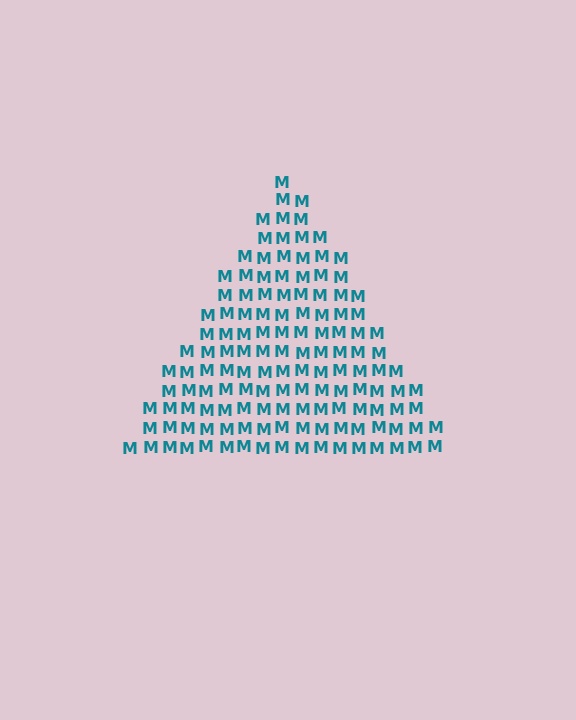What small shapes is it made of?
It is made of small letter M's.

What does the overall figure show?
The overall figure shows a triangle.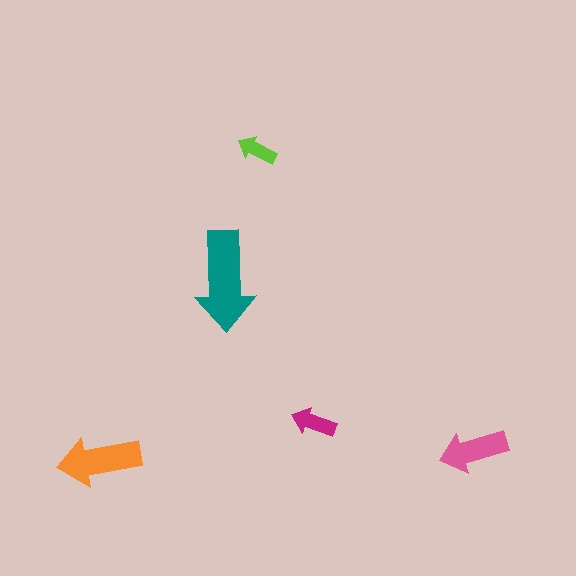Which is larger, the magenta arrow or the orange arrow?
The orange one.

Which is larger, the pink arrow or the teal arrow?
The teal one.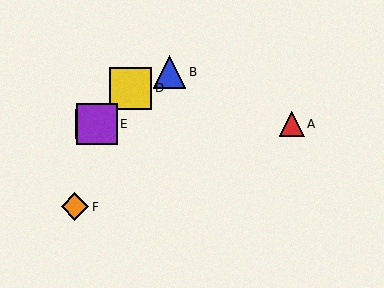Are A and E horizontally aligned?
Yes, both are at y≈124.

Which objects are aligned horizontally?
Objects A, C, E are aligned horizontally.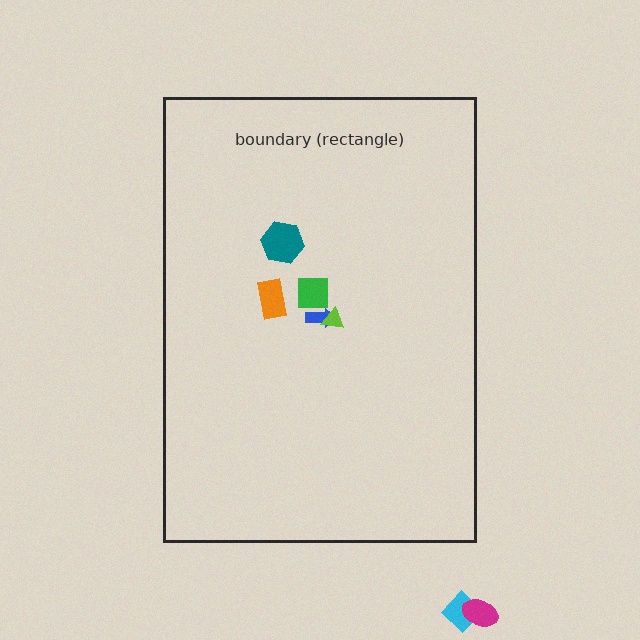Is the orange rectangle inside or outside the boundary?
Inside.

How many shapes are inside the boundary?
5 inside, 2 outside.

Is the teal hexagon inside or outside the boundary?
Inside.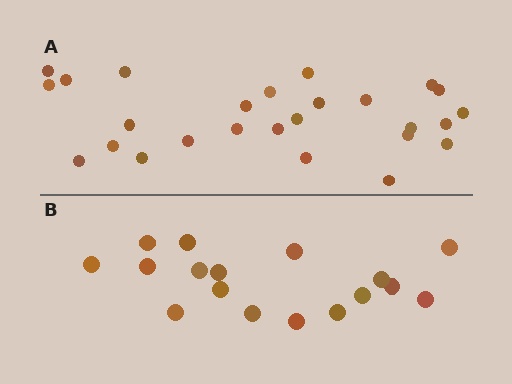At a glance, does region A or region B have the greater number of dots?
Region A (the top region) has more dots.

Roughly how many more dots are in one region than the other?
Region A has roughly 8 or so more dots than region B.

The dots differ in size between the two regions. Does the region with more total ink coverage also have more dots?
No. Region B has more total ink coverage because its dots are larger, but region A actually contains more individual dots. Total area can be misleading — the number of items is what matters here.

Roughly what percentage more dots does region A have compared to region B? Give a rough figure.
About 55% more.